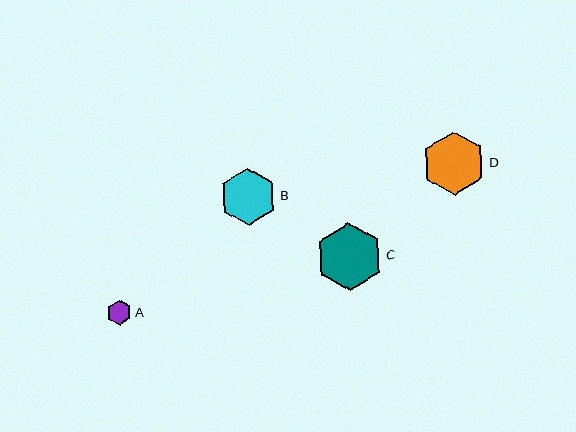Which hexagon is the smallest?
Hexagon A is the smallest with a size of approximately 25 pixels.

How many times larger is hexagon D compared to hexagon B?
Hexagon D is approximately 1.1 times the size of hexagon B.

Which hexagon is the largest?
Hexagon C is the largest with a size of approximately 67 pixels.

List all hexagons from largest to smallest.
From largest to smallest: C, D, B, A.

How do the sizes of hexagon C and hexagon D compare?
Hexagon C and hexagon D are approximately the same size.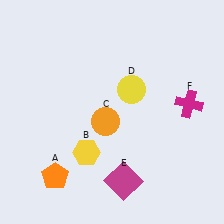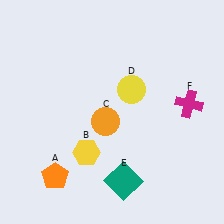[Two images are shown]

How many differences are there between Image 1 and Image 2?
There is 1 difference between the two images.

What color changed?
The square (E) changed from magenta in Image 1 to teal in Image 2.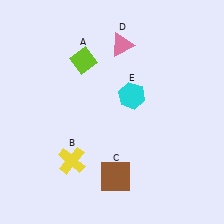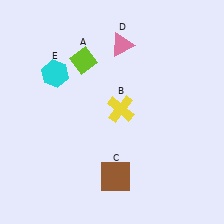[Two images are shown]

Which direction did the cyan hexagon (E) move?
The cyan hexagon (E) moved left.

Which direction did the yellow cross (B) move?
The yellow cross (B) moved up.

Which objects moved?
The objects that moved are: the yellow cross (B), the cyan hexagon (E).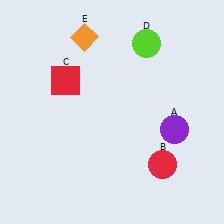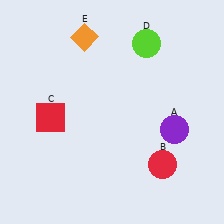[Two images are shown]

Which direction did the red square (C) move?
The red square (C) moved down.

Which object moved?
The red square (C) moved down.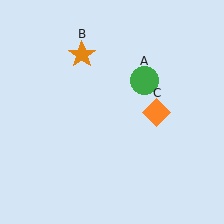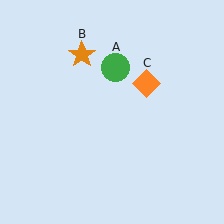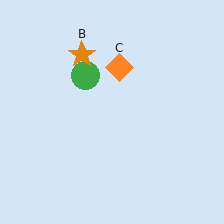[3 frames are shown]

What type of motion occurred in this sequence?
The green circle (object A), orange diamond (object C) rotated counterclockwise around the center of the scene.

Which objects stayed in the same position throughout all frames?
Orange star (object B) remained stationary.